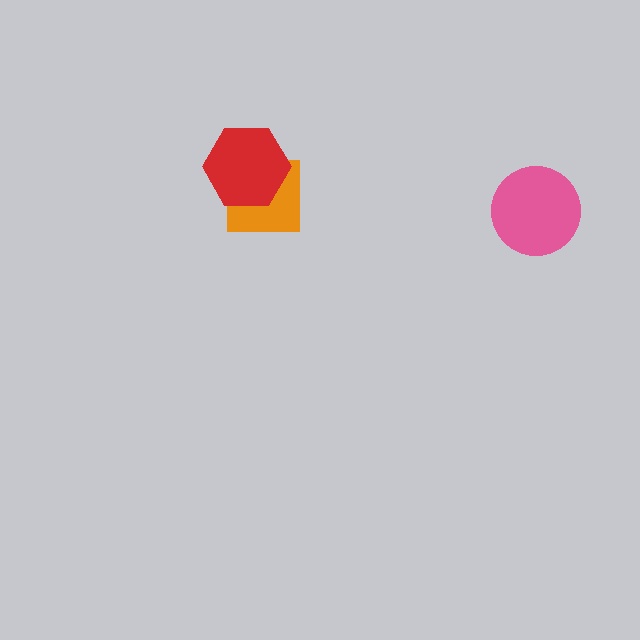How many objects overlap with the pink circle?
0 objects overlap with the pink circle.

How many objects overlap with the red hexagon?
1 object overlaps with the red hexagon.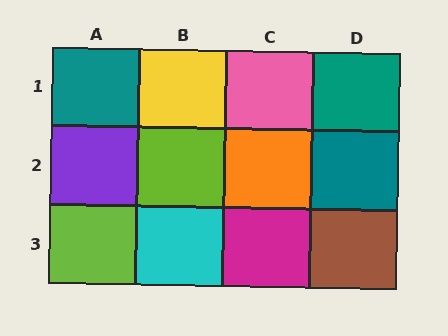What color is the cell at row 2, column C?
Orange.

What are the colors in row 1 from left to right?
Teal, yellow, pink, teal.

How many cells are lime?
2 cells are lime.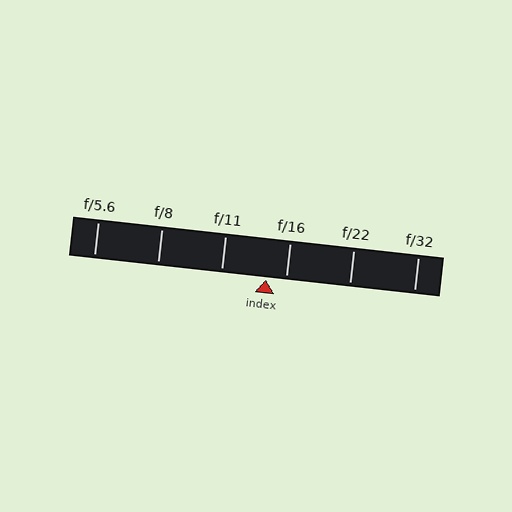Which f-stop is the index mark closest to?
The index mark is closest to f/16.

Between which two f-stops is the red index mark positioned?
The index mark is between f/11 and f/16.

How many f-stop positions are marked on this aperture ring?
There are 6 f-stop positions marked.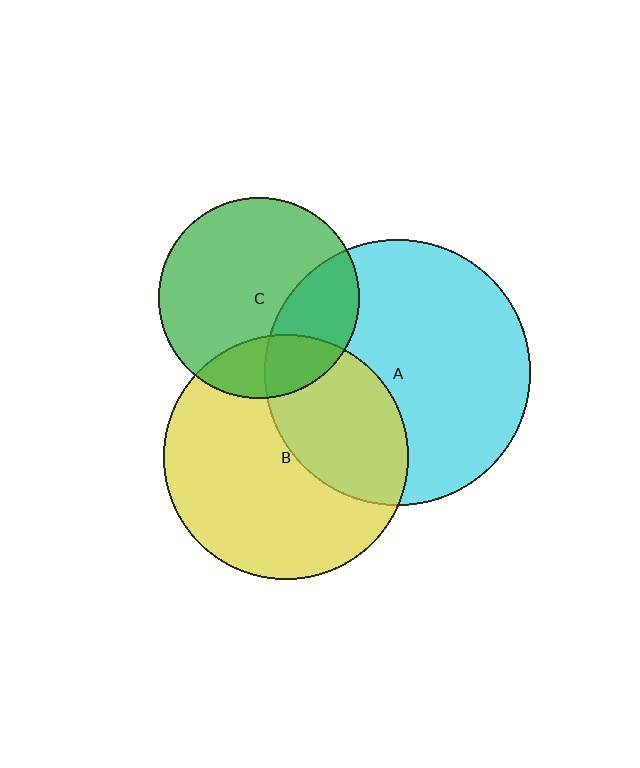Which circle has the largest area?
Circle A (cyan).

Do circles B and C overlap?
Yes.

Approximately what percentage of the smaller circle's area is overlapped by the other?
Approximately 20%.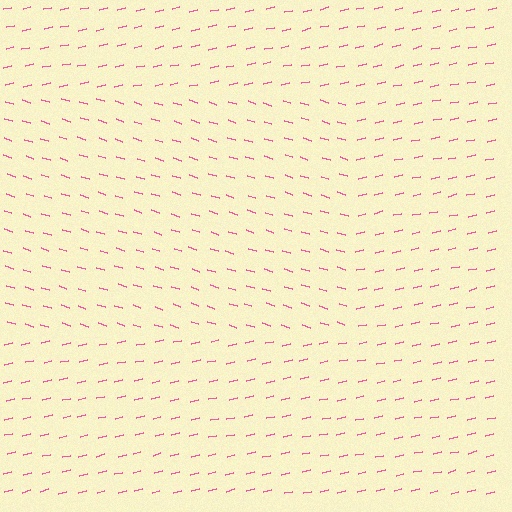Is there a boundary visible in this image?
Yes, there is a texture boundary formed by a change in line orientation.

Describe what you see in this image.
The image is filled with small pink line segments. A rectangle region in the image has lines oriented differently from the surrounding lines, creating a visible texture boundary.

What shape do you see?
I see a rectangle.